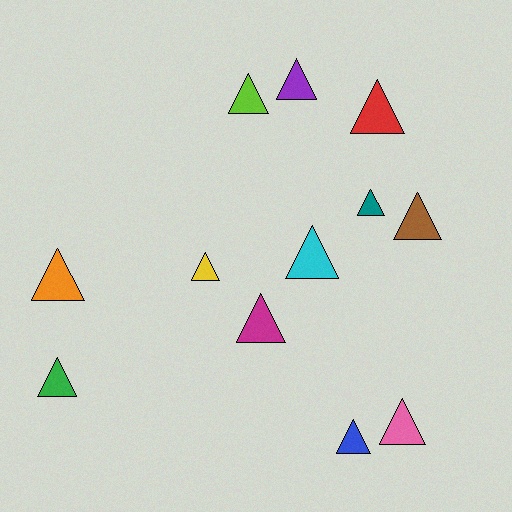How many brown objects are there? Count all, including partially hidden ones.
There is 1 brown object.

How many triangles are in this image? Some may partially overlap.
There are 12 triangles.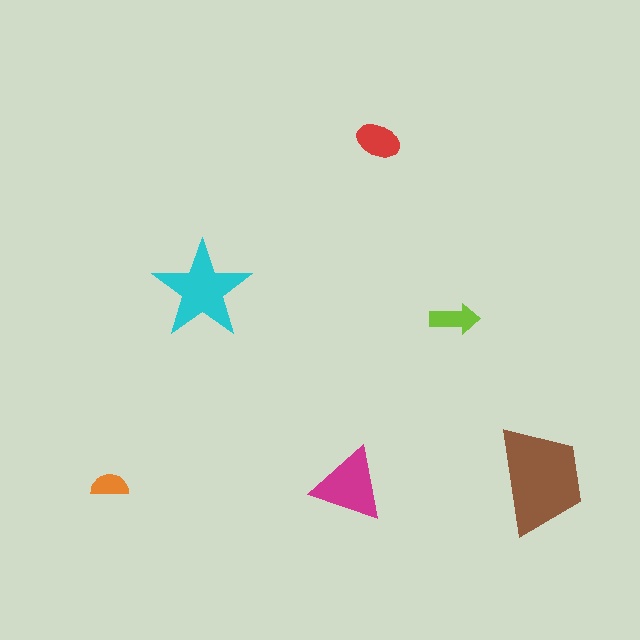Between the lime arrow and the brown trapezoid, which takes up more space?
The brown trapezoid.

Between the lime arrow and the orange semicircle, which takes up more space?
The lime arrow.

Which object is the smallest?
The orange semicircle.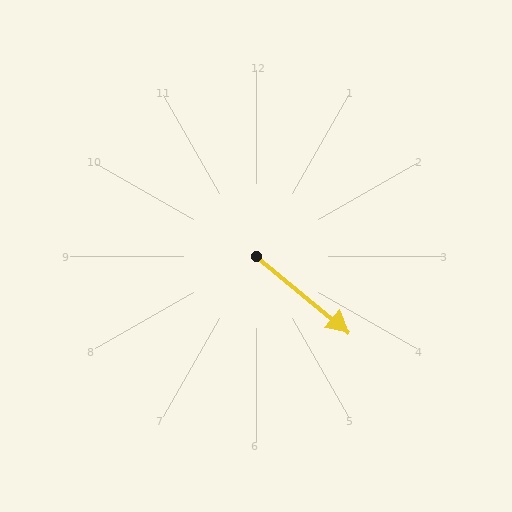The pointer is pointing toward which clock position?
Roughly 4 o'clock.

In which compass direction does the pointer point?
Southeast.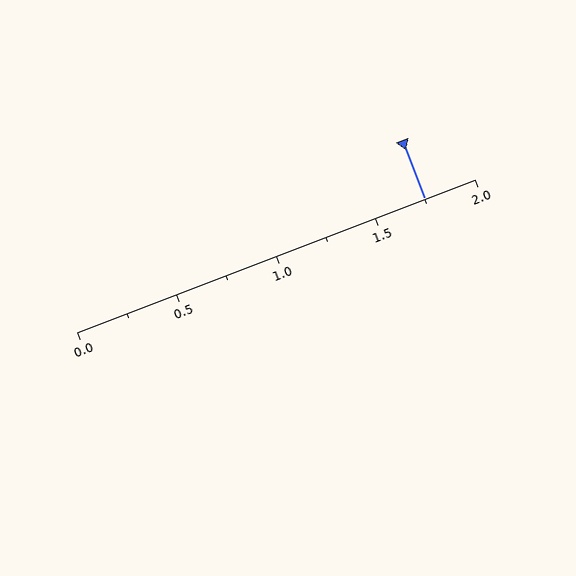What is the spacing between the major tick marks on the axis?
The major ticks are spaced 0.5 apart.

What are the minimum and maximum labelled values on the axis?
The axis runs from 0.0 to 2.0.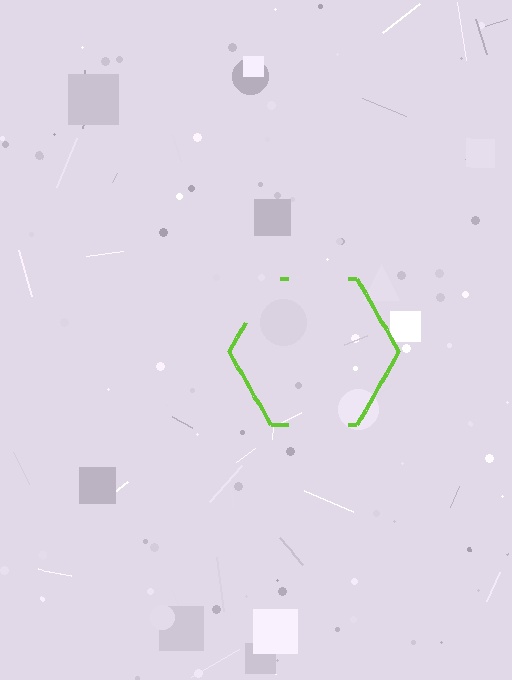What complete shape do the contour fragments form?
The contour fragments form a hexagon.